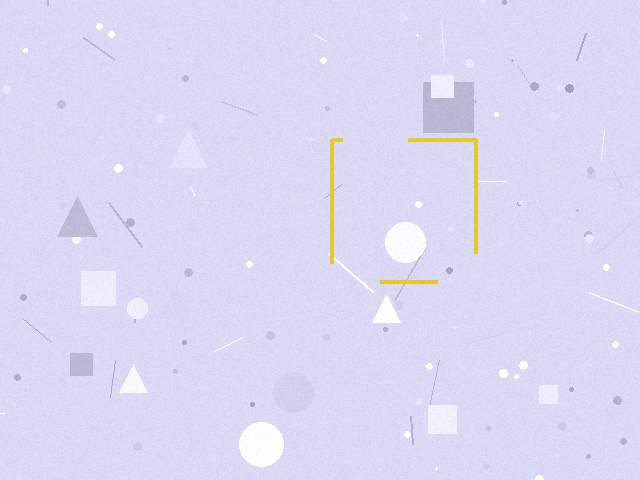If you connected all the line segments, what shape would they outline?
They would outline a square.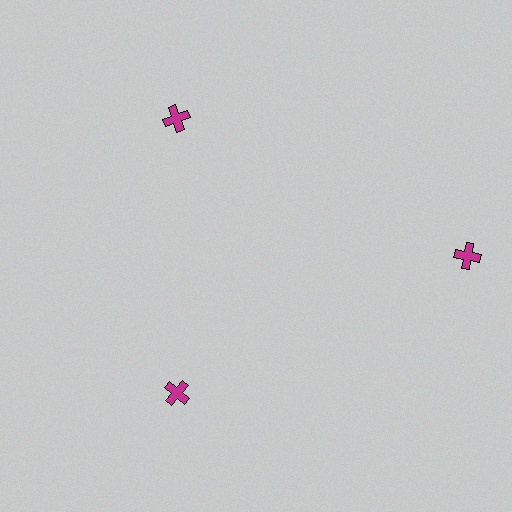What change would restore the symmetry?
The symmetry would be restored by moving it inward, back onto the ring so that all 3 crosses sit at equal angles and equal distance from the center.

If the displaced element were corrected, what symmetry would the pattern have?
It would have 3-fold rotational symmetry — the pattern would map onto itself every 120 degrees.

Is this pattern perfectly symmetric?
No. The 3 magenta crosses are arranged in a ring, but one element near the 3 o'clock position is pushed outward from the center, breaking the 3-fold rotational symmetry.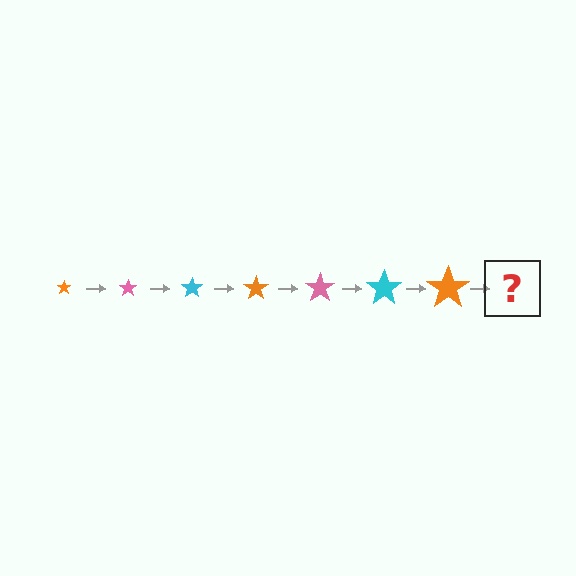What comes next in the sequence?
The next element should be a pink star, larger than the previous one.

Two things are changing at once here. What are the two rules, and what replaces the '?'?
The two rules are that the star grows larger each step and the color cycles through orange, pink, and cyan. The '?' should be a pink star, larger than the previous one.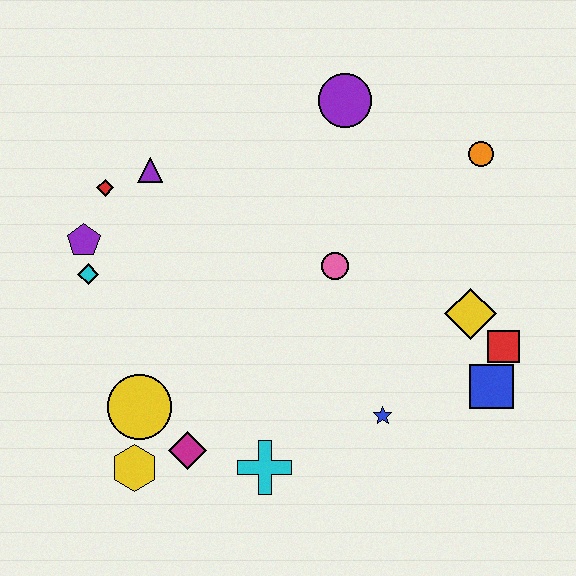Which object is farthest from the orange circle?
The yellow hexagon is farthest from the orange circle.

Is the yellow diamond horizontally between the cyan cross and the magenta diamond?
No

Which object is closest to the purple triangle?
The red diamond is closest to the purple triangle.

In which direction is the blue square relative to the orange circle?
The blue square is below the orange circle.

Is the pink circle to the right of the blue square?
No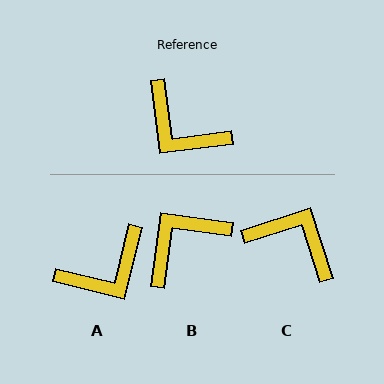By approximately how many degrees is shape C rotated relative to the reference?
Approximately 170 degrees clockwise.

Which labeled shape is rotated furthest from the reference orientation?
C, about 170 degrees away.